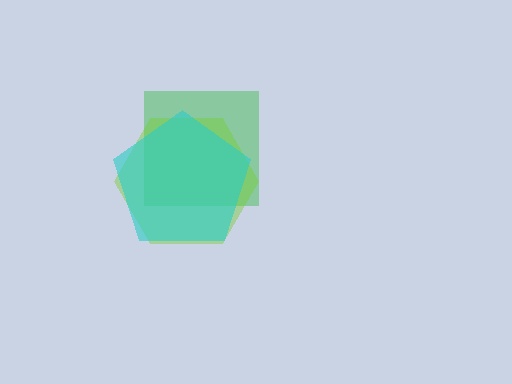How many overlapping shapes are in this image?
There are 3 overlapping shapes in the image.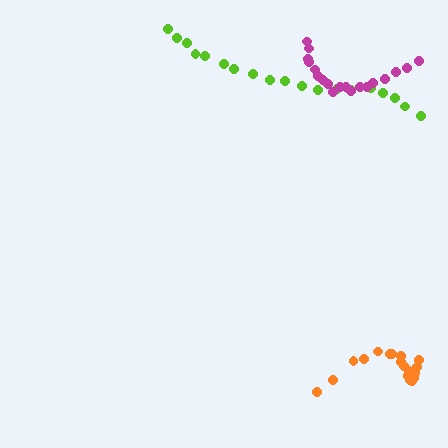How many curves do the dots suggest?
There are 3 distinct paths.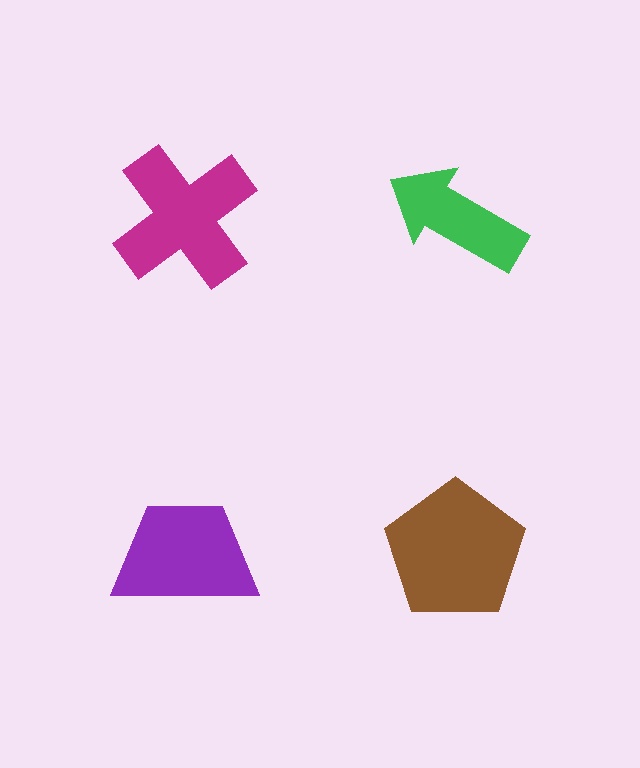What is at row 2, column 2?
A brown pentagon.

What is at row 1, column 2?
A green arrow.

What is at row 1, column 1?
A magenta cross.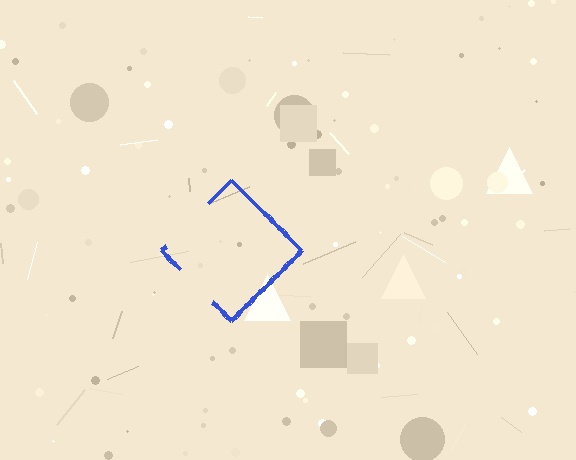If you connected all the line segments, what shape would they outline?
They would outline a diamond.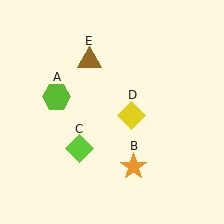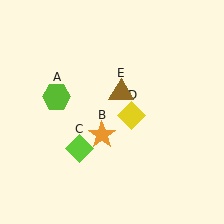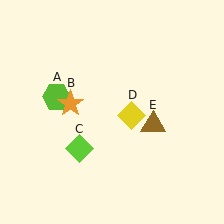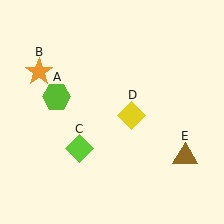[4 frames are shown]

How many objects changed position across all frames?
2 objects changed position: orange star (object B), brown triangle (object E).